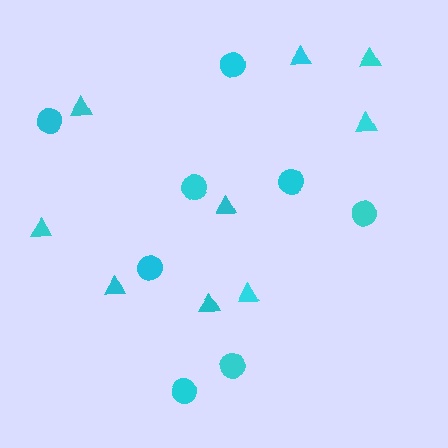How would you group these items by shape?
There are 2 groups: one group of triangles (9) and one group of circles (8).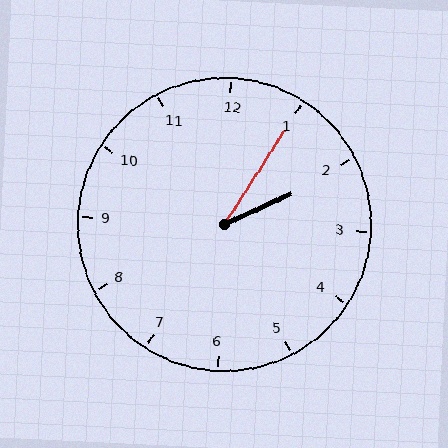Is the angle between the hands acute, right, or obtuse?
It is acute.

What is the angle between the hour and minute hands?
Approximately 32 degrees.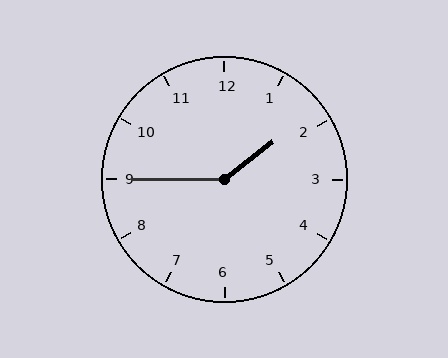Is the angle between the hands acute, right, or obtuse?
It is obtuse.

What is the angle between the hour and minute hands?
Approximately 142 degrees.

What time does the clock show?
1:45.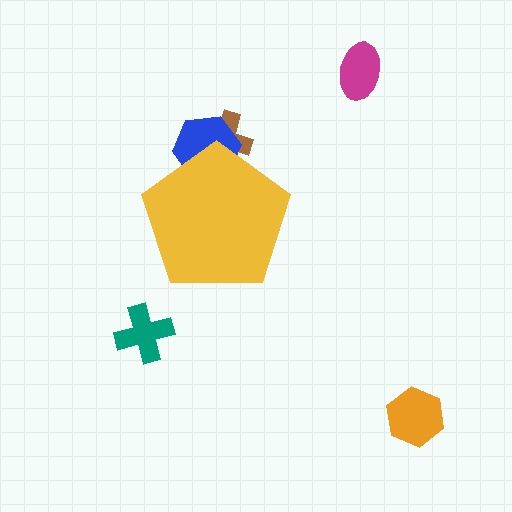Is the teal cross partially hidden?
No, the teal cross is fully visible.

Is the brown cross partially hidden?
Yes, the brown cross is partially hidden behind the yellow pentagon.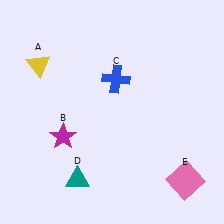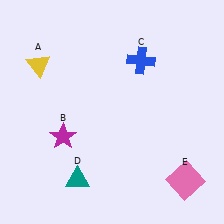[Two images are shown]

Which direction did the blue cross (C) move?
The blue cross (C) moved right.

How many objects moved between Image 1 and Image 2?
1 object moved between the two images.